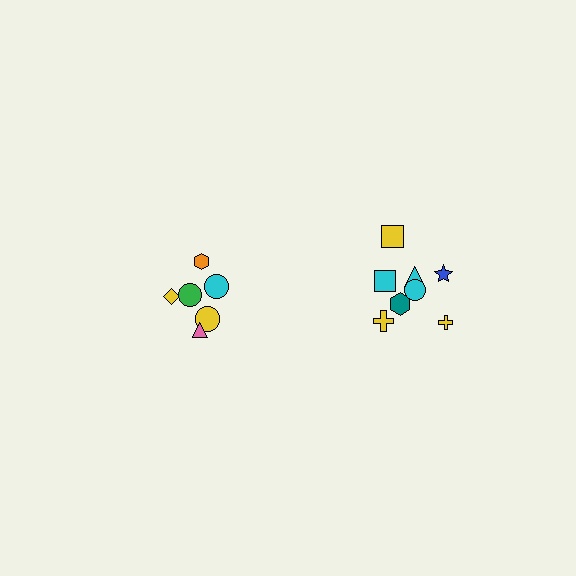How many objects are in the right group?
There are 8 objects.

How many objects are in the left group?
There are 6 objects.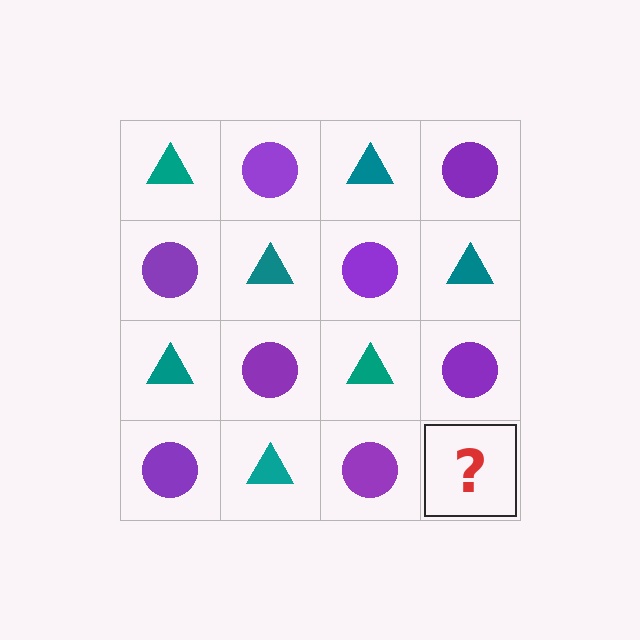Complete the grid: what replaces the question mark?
The question mark should be replaced with a teal triangle.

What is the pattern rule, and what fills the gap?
The rule is that it alternates teal triangle and purple circle in a checkerboard pattern. The gap should be filled with a teal triangle.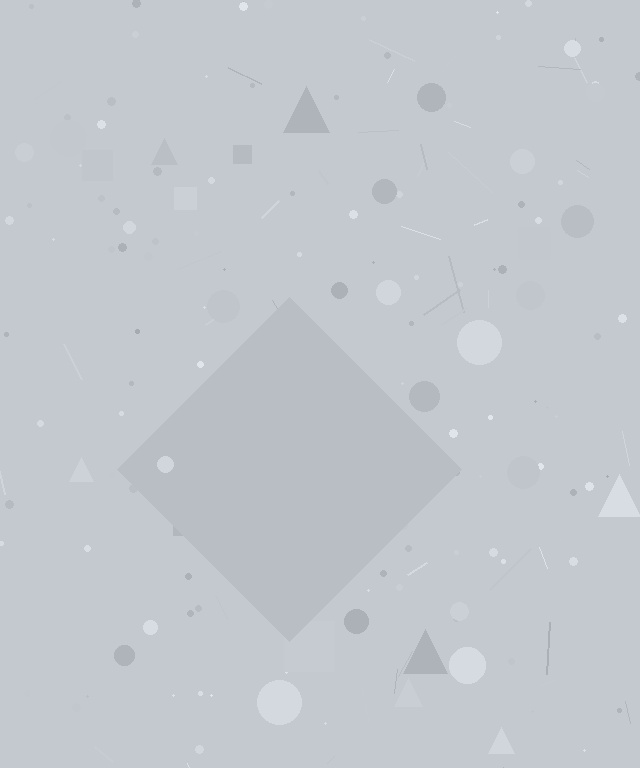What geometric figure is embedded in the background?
A diamond is embedded in the background.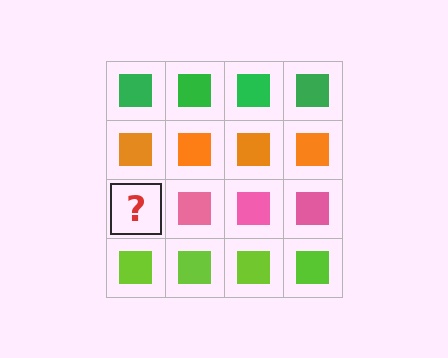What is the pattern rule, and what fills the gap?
The rule is that each row has a consistent color. The gap should be filled with a pink square.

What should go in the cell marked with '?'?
The missing cell should contain a pink square.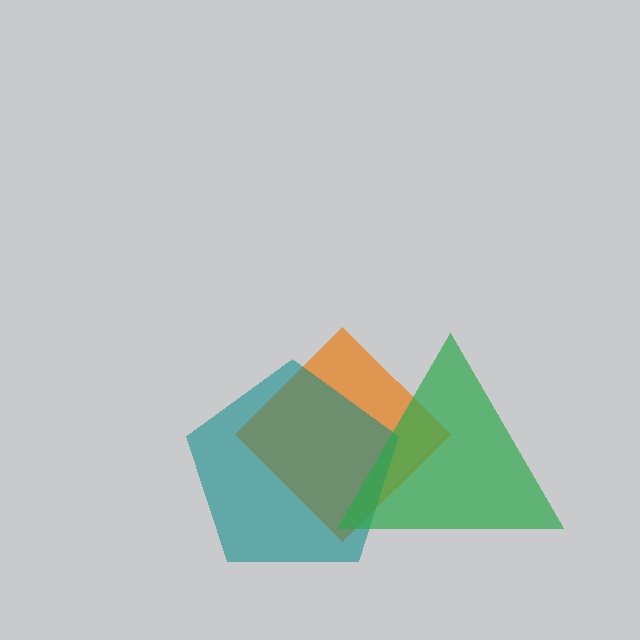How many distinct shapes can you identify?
There are 3 distinct shapes: an orange diamond, a teal pentagon, a green triangle.